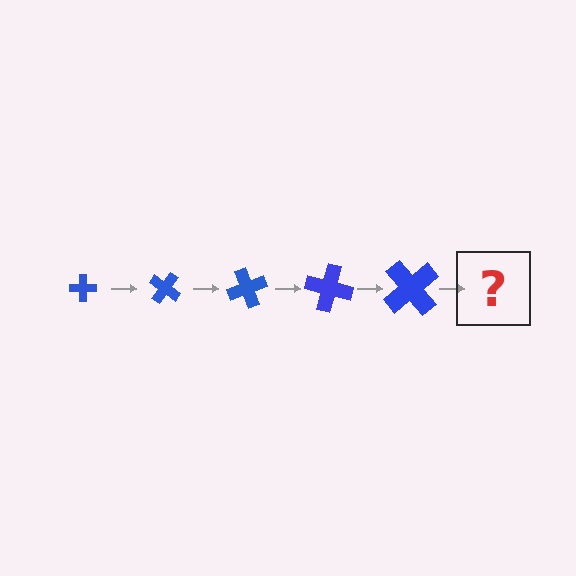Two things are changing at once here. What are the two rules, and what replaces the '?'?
The two rules are that the cross grows larger each step and it rotates 35 degrees each step. The '?' should be a cross, larger than the previous one and rotated 175 degrees from the start.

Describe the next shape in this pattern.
It should be a cross, larger than the previous one and rotated 175 degrees from the start.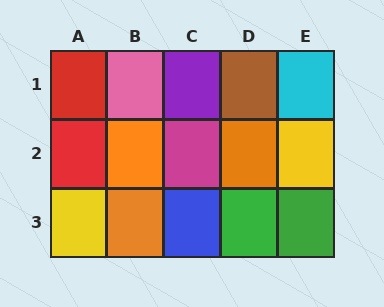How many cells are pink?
1 cell is pink.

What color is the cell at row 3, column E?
Green.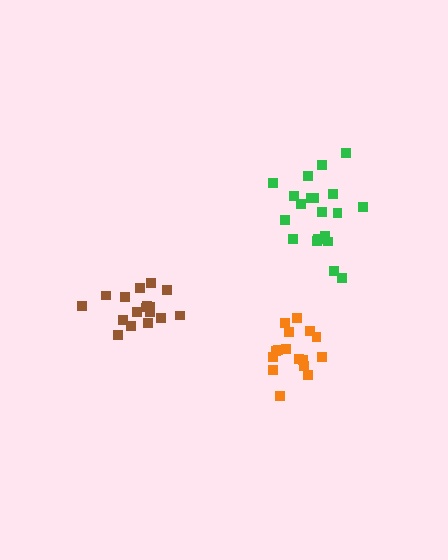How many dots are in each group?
Group 1: 20 dots, Group 2: 16 dots, Group 3: 17 dots (53 total).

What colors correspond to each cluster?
The clusters are colored: green, orange, brown.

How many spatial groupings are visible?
There are 3 spatial groupings.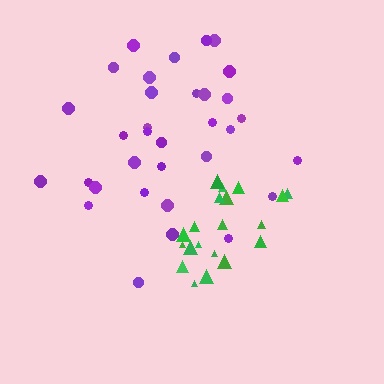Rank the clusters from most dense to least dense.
green, purple.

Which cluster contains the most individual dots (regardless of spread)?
Purple (33).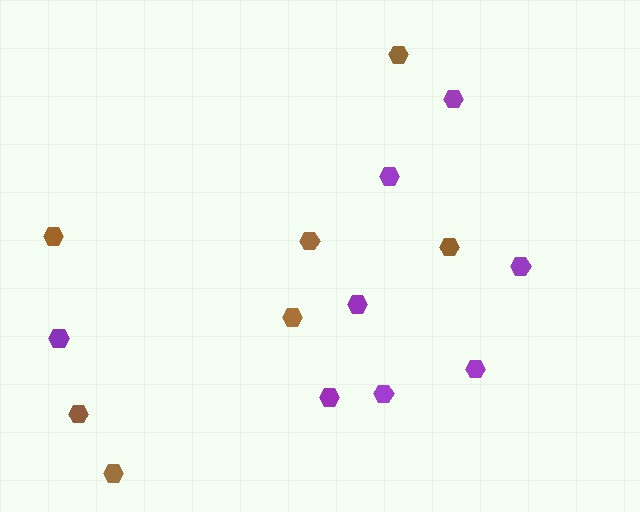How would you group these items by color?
There are 2 groups: one group of brown hexagons (7) and one group of purple hexagons (8).